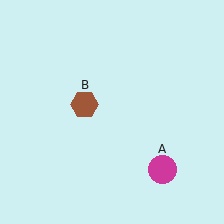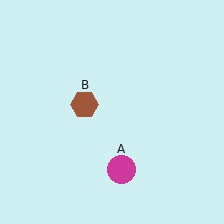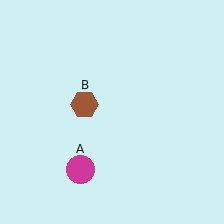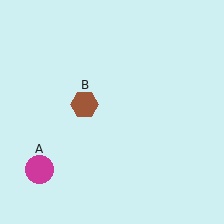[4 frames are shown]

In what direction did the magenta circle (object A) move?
The magenta circle (object A) moved left.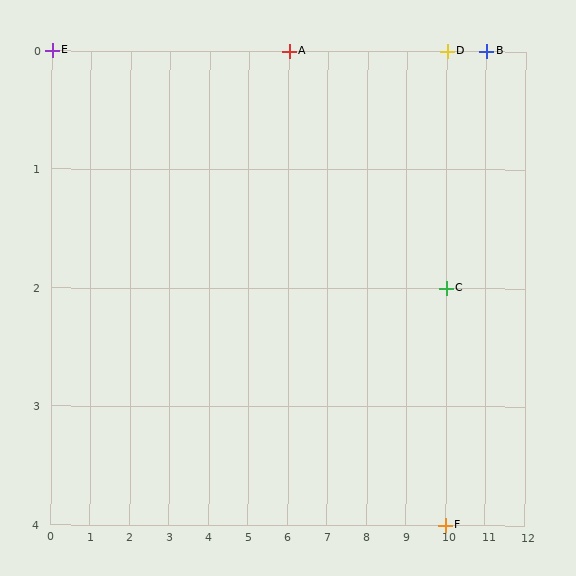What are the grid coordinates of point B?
Point B is at grid coordinates (11, 0).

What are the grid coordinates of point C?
Point C is at grid coordinates (10, 2).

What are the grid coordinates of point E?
Point E is at grid coordinates (0, 0).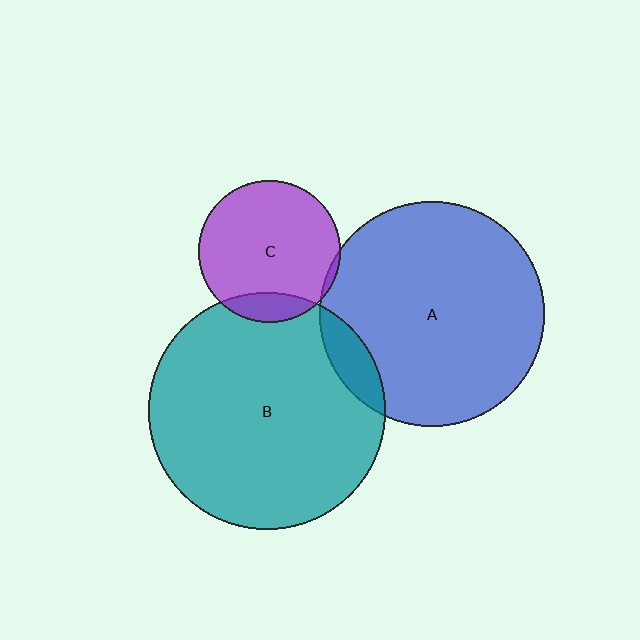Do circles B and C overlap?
Yes.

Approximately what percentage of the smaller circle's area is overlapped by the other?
Approximately 10%.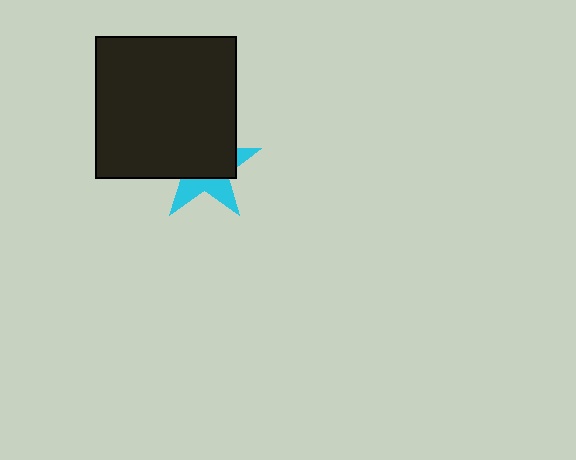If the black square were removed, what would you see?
You would see the complete cyan star.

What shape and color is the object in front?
The object in front is a black square.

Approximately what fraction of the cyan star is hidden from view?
Roughly 64% of the cyan star is hidden behind the black square.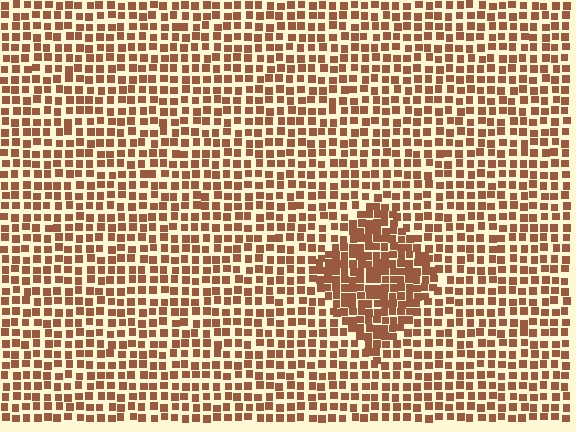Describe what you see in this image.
The image contains small brown elements arranged at two different densities. A diamond-shaped region is visible where the elements are more densely packed than the surrounding area.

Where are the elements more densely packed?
The elements are more densely packed inside the diamond boundary.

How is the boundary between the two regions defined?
The boundary is defined by a change in element density (approximately 1.7x ratio). All elements are the same color, size, and shape.